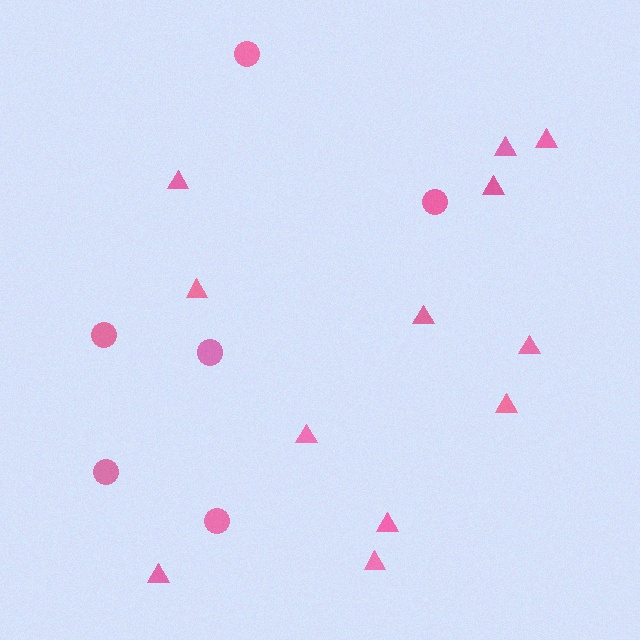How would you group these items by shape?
There are 2 groups: one group of circles (6) and one group of triangles (12).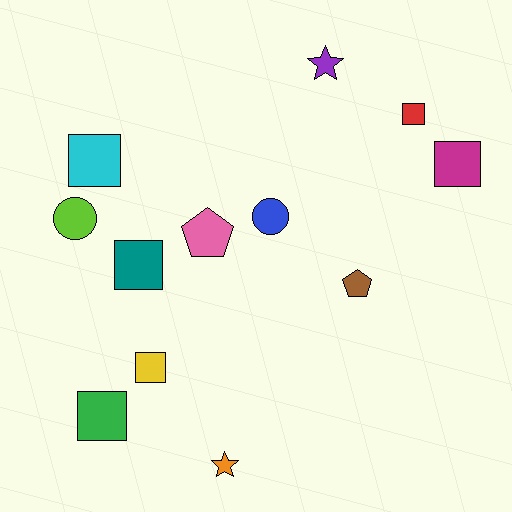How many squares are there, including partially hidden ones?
There are 6 squares.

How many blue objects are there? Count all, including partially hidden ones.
There is 1 blue object.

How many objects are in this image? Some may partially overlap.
There are 12 objects.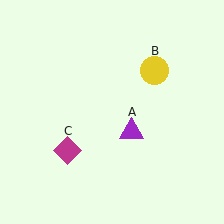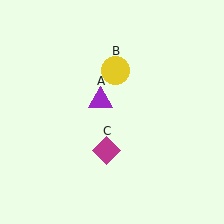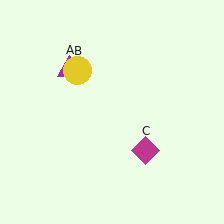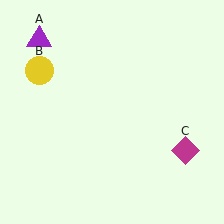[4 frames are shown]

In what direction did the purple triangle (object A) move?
The purple triangle (object A) moved up and to the left.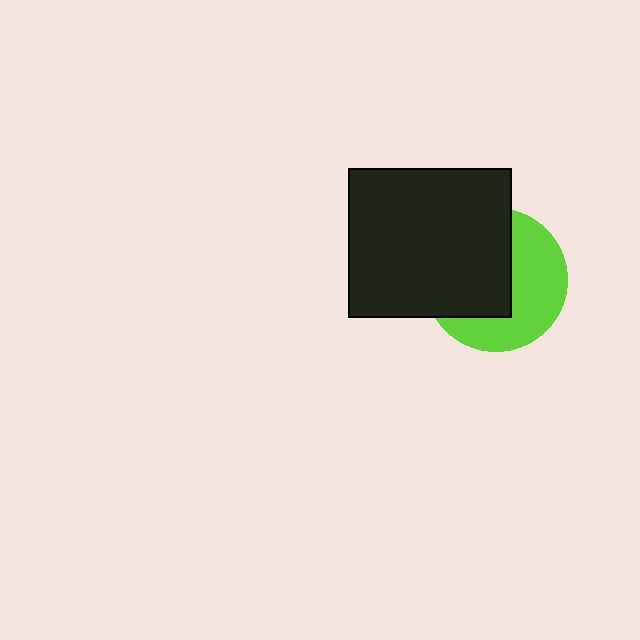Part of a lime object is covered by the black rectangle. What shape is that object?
It is a circle.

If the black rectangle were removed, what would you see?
You would see the complete lime circle.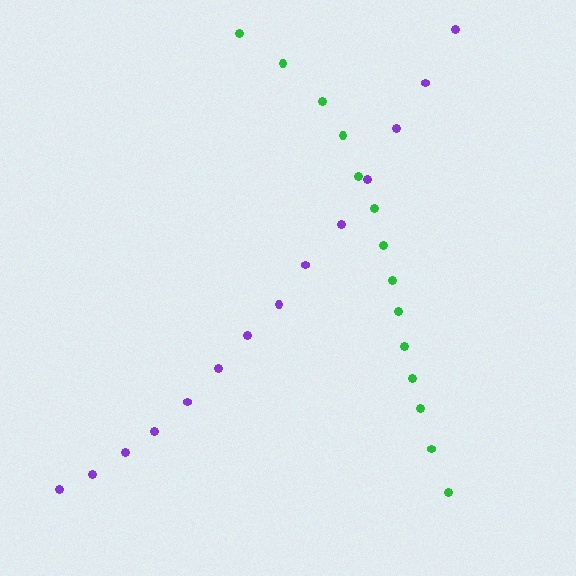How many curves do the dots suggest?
There are 2 distinct paths.